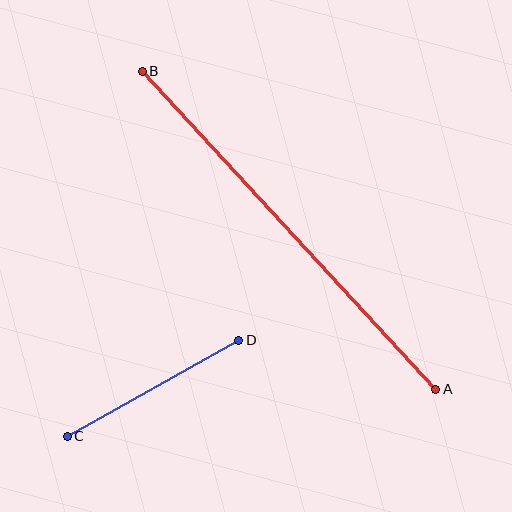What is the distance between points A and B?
The distance is approximately 433 pixels.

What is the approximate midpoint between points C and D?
The midpoint is at approximately (153, 388) pixels.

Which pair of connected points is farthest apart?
Points A and B are farthest apart.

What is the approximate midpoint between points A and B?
The midpoint is at approximately (289, 230) pixels.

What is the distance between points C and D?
The distance is approximately 197 pixels.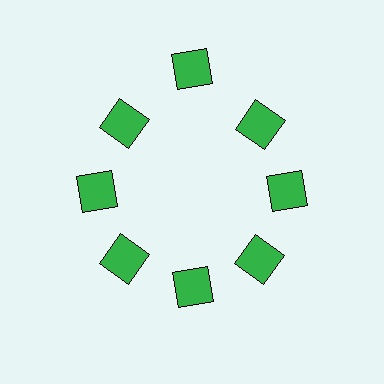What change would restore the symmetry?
The symmetry would be restored by moving it inward, back onto the ring so that all 8 squares sit at equal angles and equal distance from the center.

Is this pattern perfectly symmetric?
No. The 8 green squares are arranged in a ring, but one element near the 12 o'clock position is pushed outward from the center, breaking the 8-fold rotational symmetry.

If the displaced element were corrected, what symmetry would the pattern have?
It would have 8-fold rotational symmetry — the pattern would map onto itself every 45 degrees.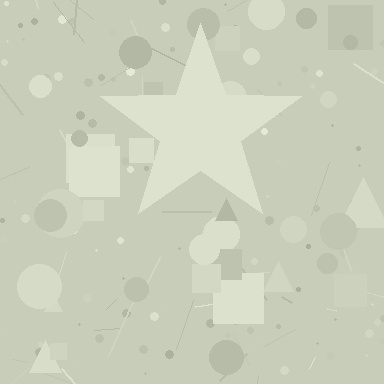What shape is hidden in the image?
A star is hidden in the image.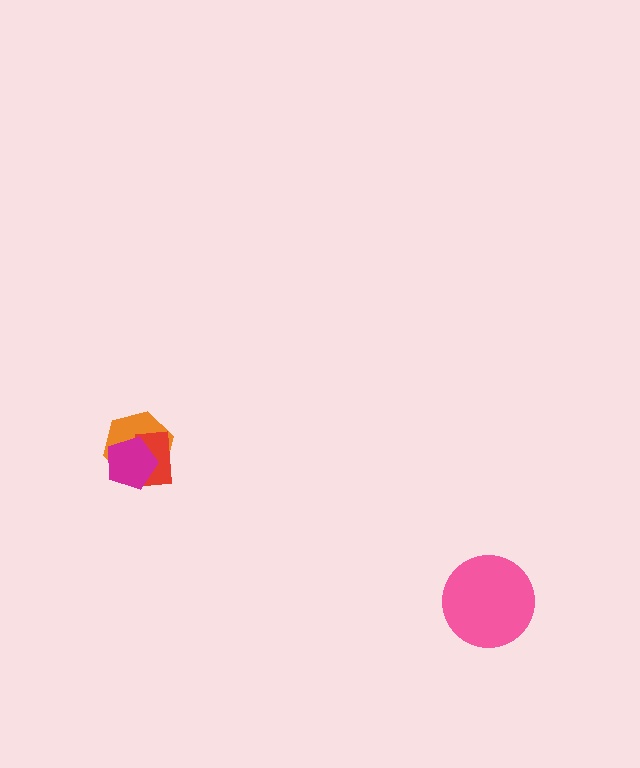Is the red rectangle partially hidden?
Yes, it is partially covered by another shape.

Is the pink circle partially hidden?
No, no other shape covers it.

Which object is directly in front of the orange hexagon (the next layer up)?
The red rectangle is directly in front of the orange hexagon.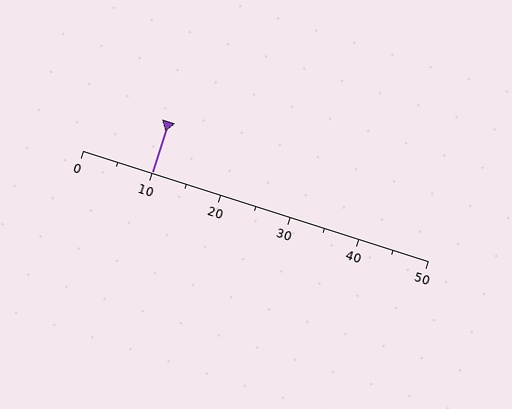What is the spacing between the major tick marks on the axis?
The major ticks are spaced 10 apart.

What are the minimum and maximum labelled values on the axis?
The axis runs from 0 to 50.